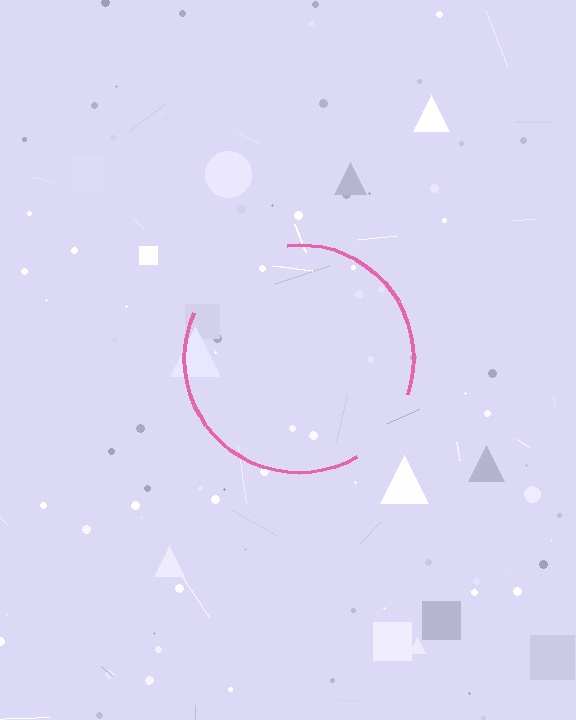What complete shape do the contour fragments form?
The contour fragments form a circle.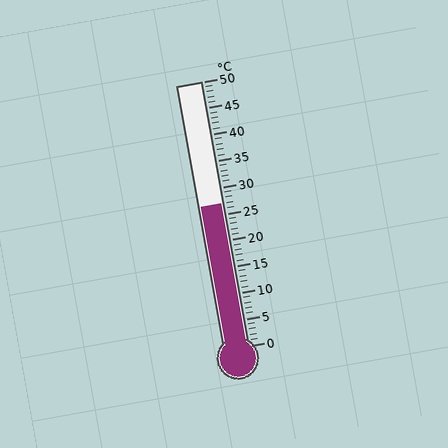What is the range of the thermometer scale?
The thermometer scale ranges from 0°C to 50°C.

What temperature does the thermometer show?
The thermometer shows approximately 27°C.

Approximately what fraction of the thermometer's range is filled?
The thermometer is filled to approximately 55% of its range.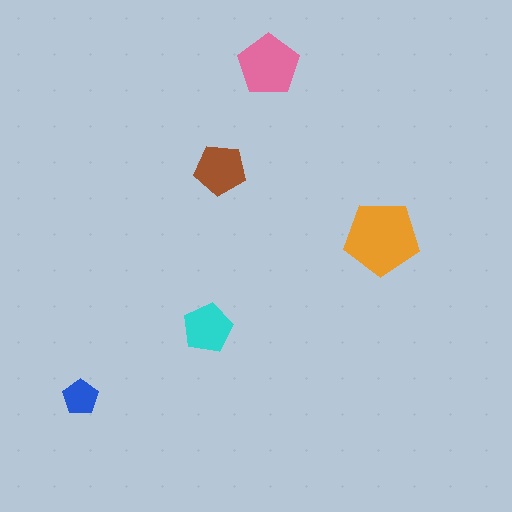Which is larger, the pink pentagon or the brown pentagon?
The pink one.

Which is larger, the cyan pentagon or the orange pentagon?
The orange one.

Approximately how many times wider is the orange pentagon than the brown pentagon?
About 1.5 times wider.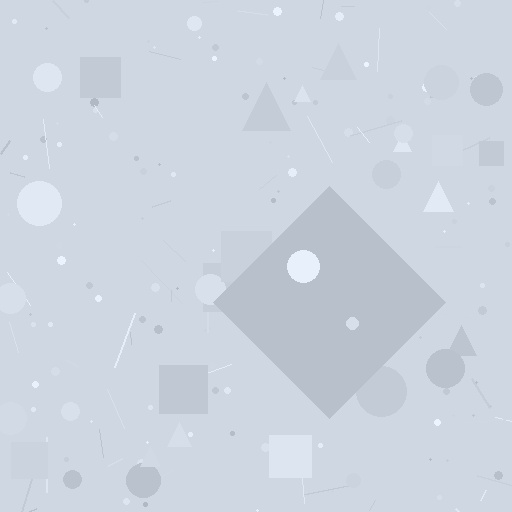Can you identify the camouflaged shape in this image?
The camouflaged shape is a diamond.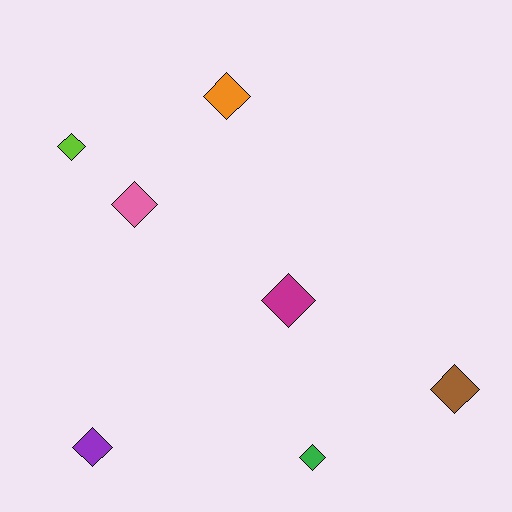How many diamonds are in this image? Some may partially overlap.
There are 7 diamonds.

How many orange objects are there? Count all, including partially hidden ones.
There is 1 orange object.